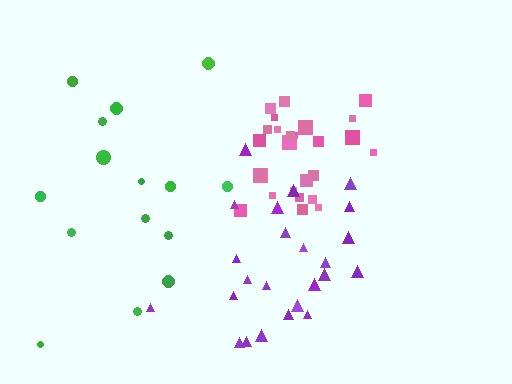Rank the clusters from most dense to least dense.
pink, purple, green.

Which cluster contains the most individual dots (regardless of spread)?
Pink (26).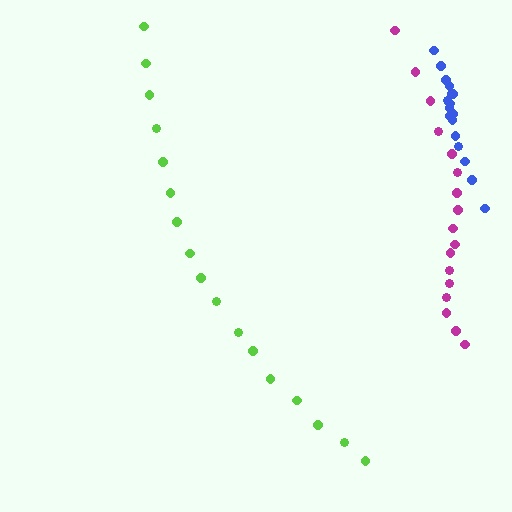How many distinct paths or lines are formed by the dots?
There are 3 distinct paths.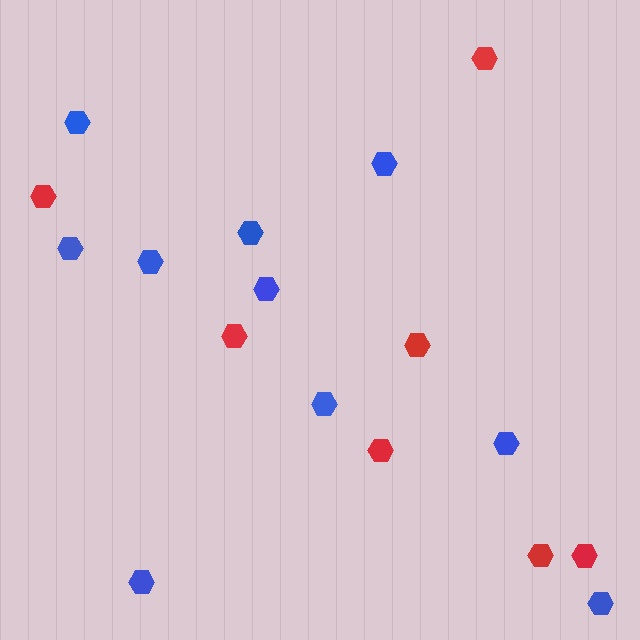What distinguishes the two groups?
There are 2 groups: one group of blue hexagons (10) and one group of red hexagons (7).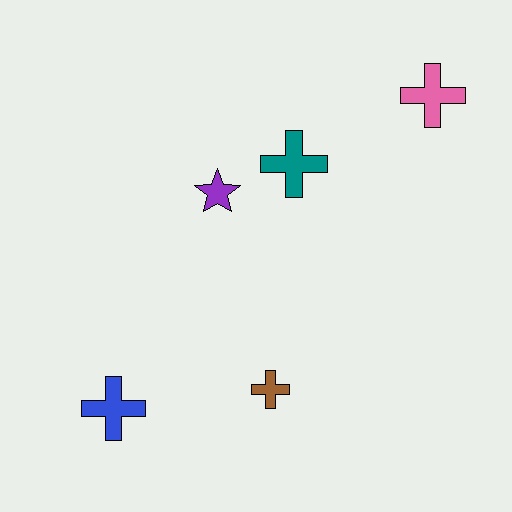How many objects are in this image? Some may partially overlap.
There are 5 objects.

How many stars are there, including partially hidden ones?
There is 1 star.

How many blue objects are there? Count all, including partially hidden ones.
There is 1 blue object.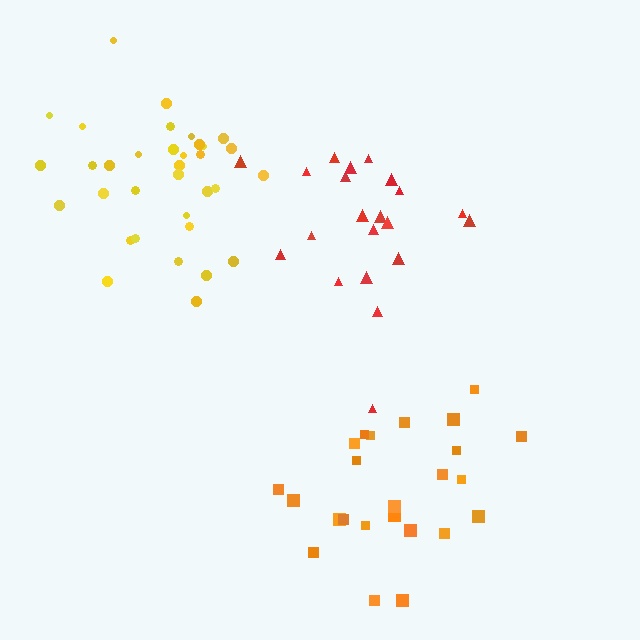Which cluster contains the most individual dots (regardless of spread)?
Yellow (34).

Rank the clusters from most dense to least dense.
yellow, orange, red.